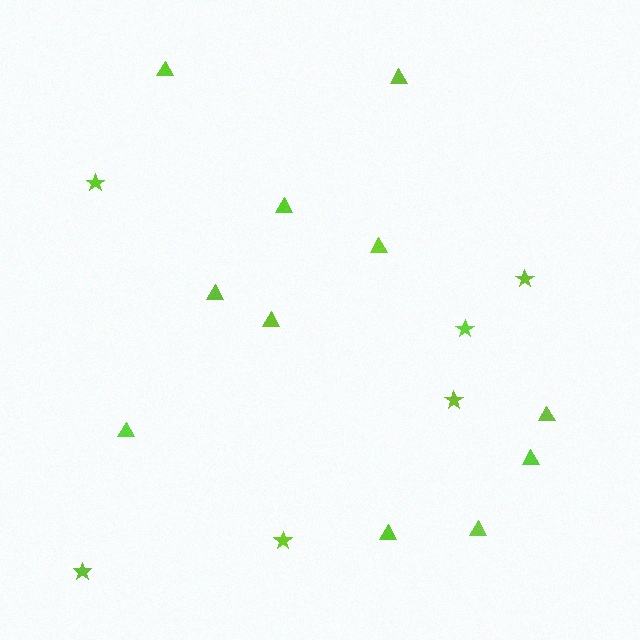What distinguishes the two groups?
There are 2 groups: one group of triangles (11) and one group of stars (6).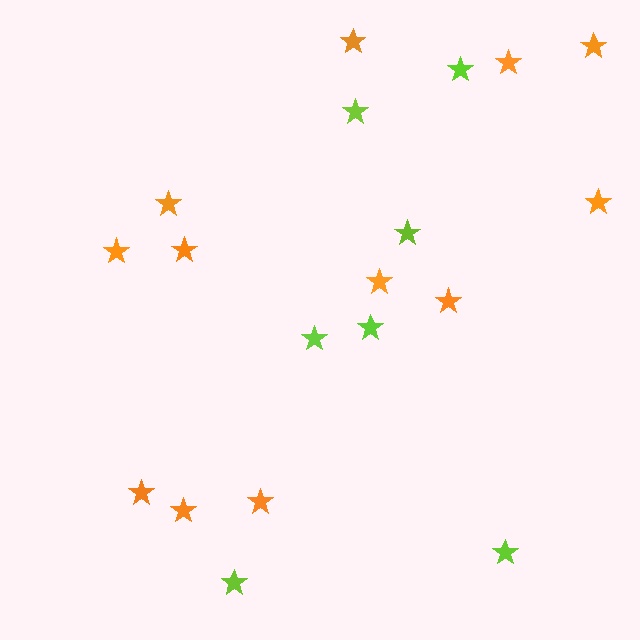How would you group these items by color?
There are 2 groups: one group of orange stars (12) and one group of lime stars (7).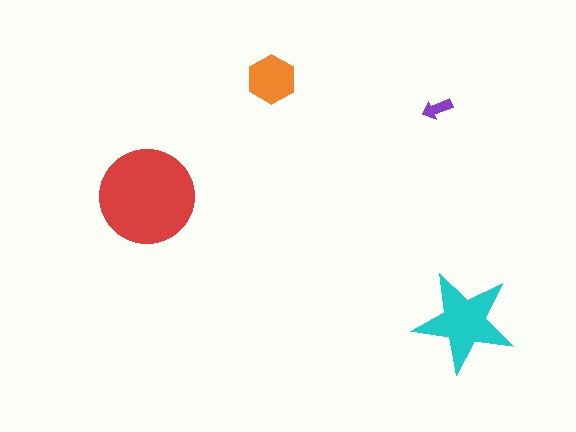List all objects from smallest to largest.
The purple arrow, the orange hexagon, the cyan star, the red circle.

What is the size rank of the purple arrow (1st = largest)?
4th.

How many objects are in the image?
There are 4 objects in the image.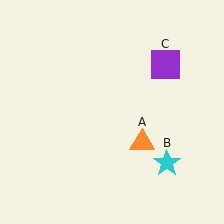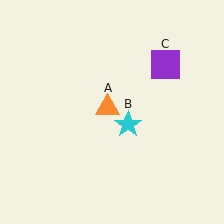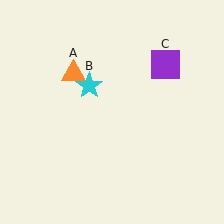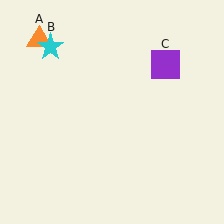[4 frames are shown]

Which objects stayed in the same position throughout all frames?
Purple square (object C) remained stationary.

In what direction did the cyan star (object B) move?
The cyan star (object B) moved up and to the left.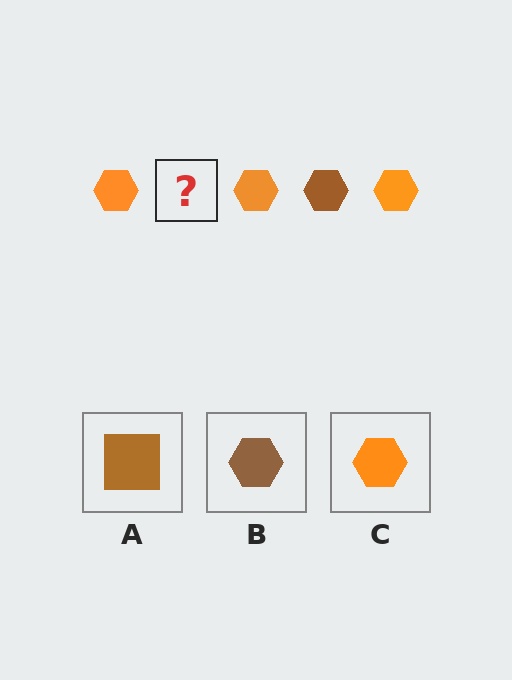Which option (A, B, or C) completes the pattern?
B.